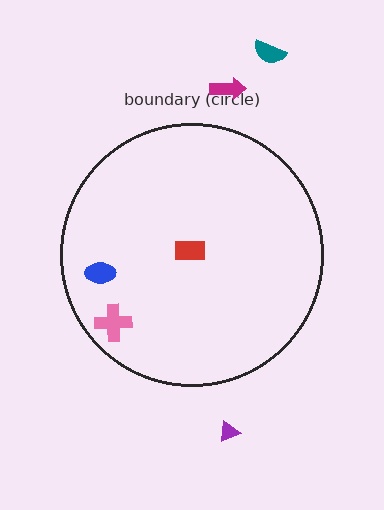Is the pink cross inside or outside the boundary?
Inside.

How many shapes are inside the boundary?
3 inside, 3 outside.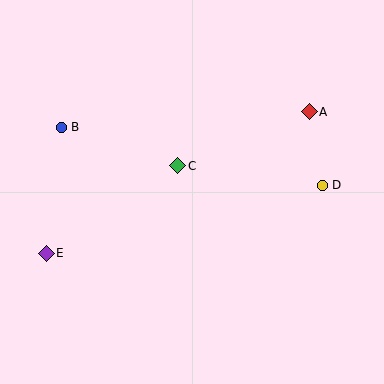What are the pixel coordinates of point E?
Point E is at (46, 253).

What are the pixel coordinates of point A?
Point A is at (309, 112).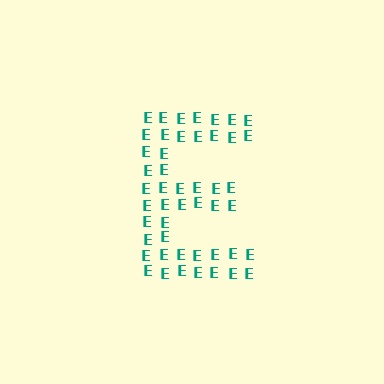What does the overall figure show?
The overall figure shows the letter E.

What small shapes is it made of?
It is made of small letter E's.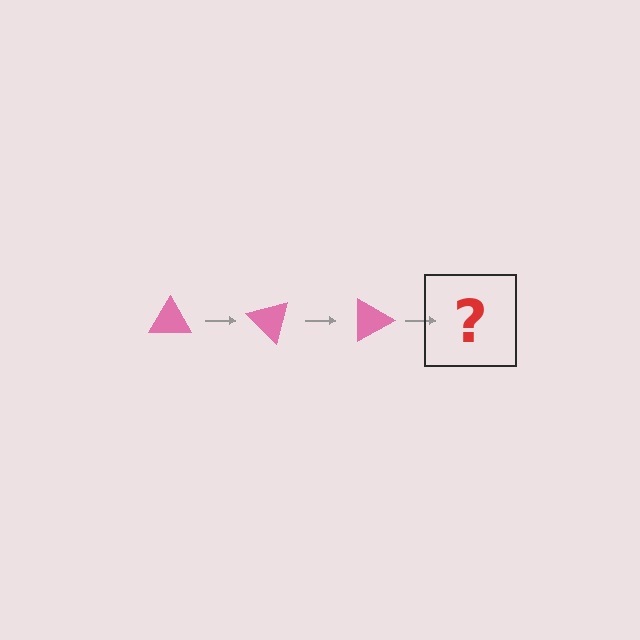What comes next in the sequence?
The next element should be a pink triangle rotated 135 degrees.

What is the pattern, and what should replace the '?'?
The pattern is that the triangle rotates 45 degrees each step. The '?' should be a pink triangle rotated 135 degrees.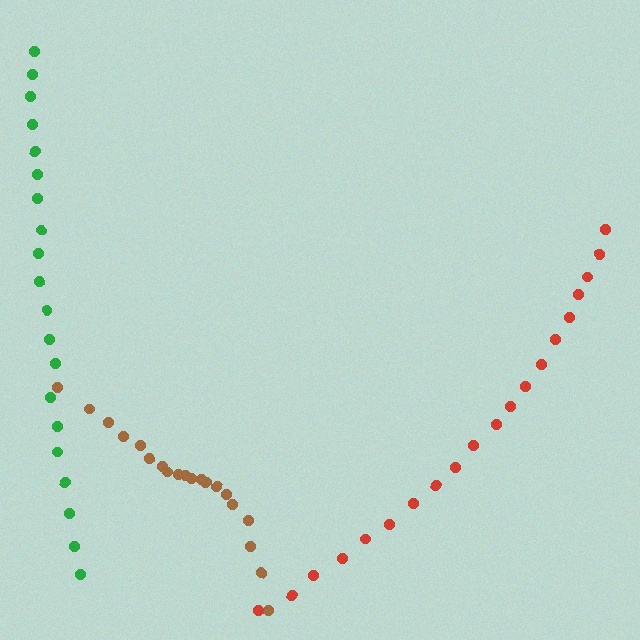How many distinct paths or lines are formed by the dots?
There are 3 distinct paths.